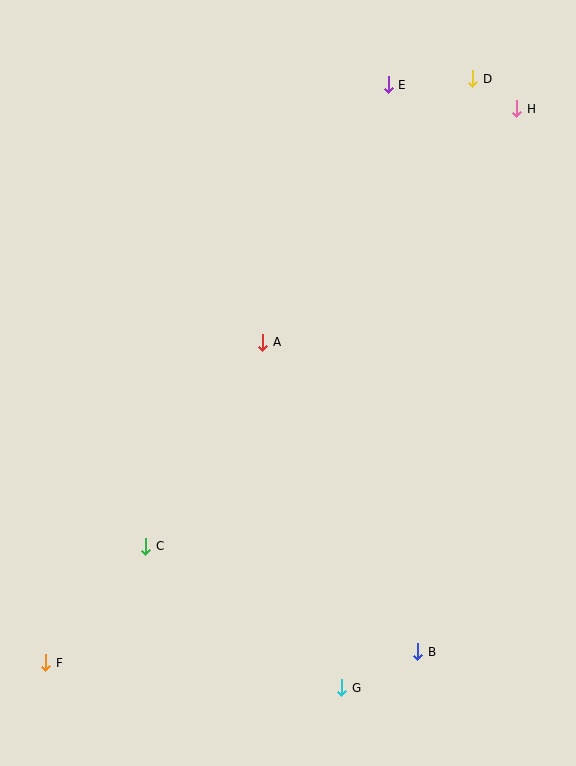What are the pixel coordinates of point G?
Point G is at (342, 688).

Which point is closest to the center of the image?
Point A at (263, 342) is closest to the center.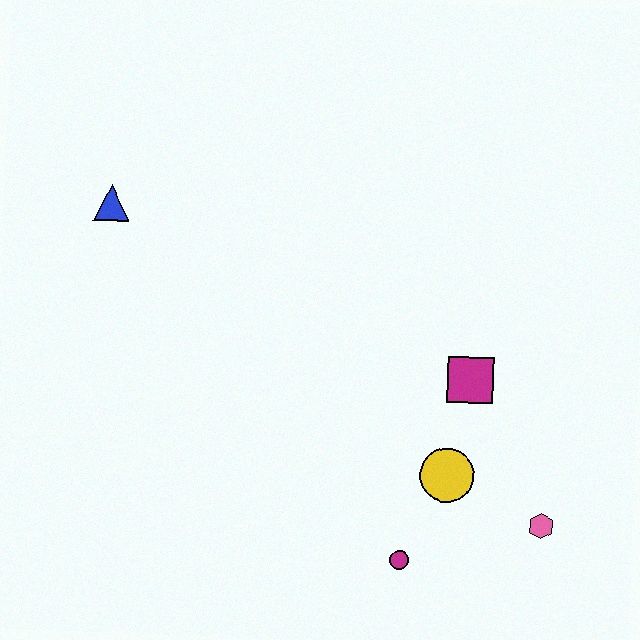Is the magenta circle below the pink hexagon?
Yes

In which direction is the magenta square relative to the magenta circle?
The magenta square is above the magenta circle.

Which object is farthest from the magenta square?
The blue triangle is farthest from the magenta square.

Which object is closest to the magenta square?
The yellow circle is closest to the magenta square.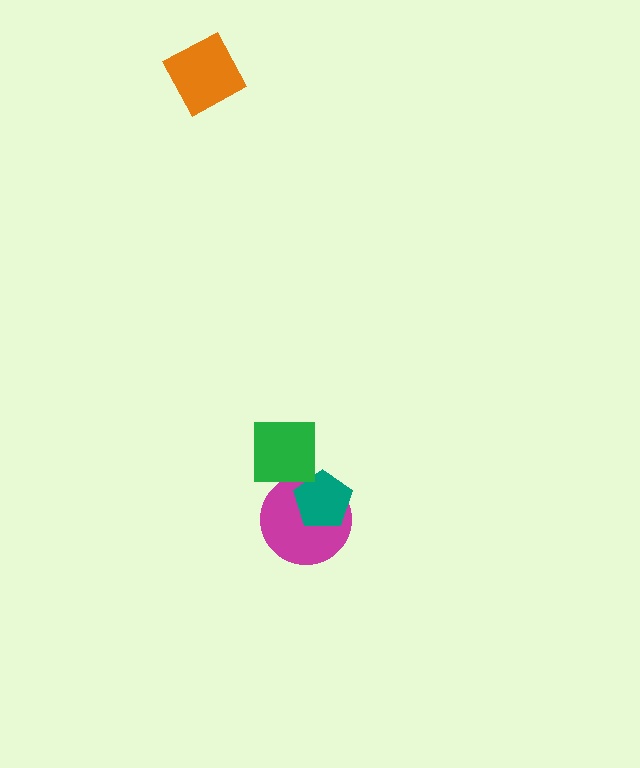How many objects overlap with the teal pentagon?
1 object overlaps with the teal pentagon.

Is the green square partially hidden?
No, no other shape covers it.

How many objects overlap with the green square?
0 objects overlap with the green square.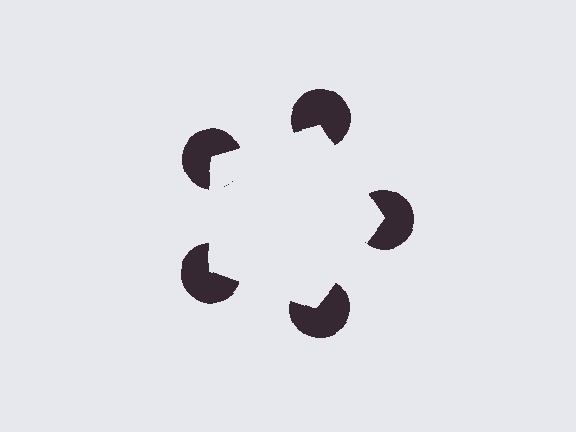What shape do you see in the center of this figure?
An illusory pentagon — its edges are inferred from the aligned wedge cuts in the pac-man discs, not physically drawn.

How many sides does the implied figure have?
5 sides.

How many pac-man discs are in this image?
There are 5 — one at each vertex of the illusory pentagon.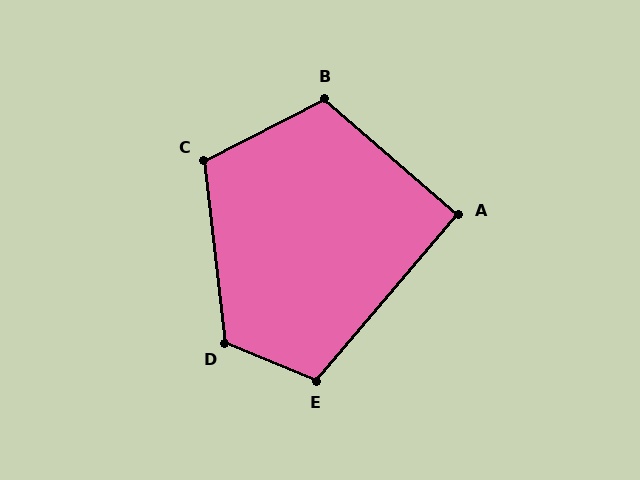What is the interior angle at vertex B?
Approximately 112 degrees (obtuse).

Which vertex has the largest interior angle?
D, at approximately 119 degrees.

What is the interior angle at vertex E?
Approximately 109 degrees (obtuse).